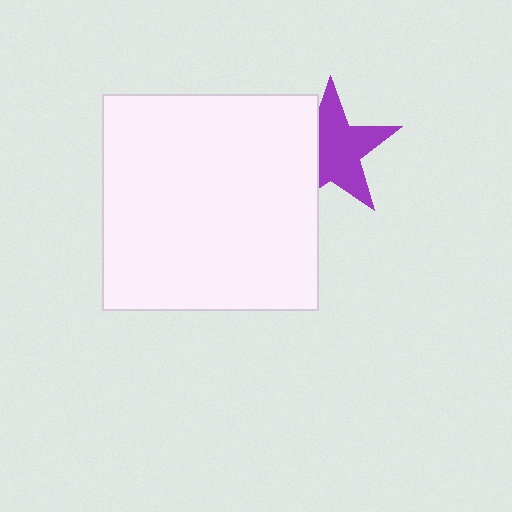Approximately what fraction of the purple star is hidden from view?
Roughly 34% of the purple star is hidden behind the white square.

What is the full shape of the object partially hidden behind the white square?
The partially hidden object is a purple star.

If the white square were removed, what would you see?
You would see the complete purple star.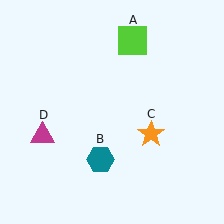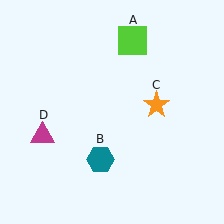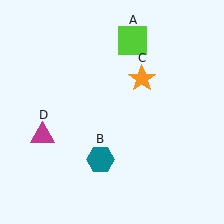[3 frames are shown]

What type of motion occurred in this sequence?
The orange star (object C) rotated counterclockwise around the center of the scene.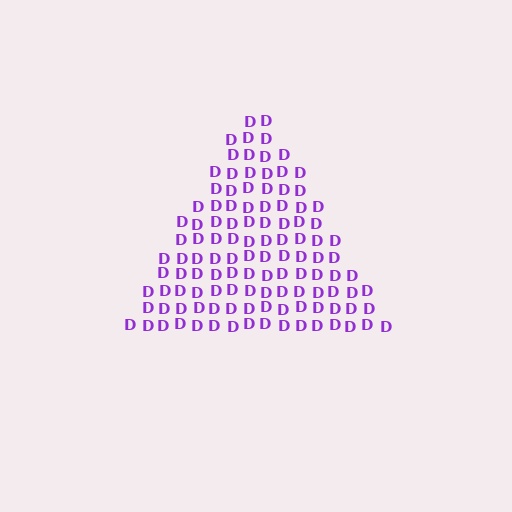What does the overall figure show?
The overall figure shows a triangle.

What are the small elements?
The small elements are letter D's.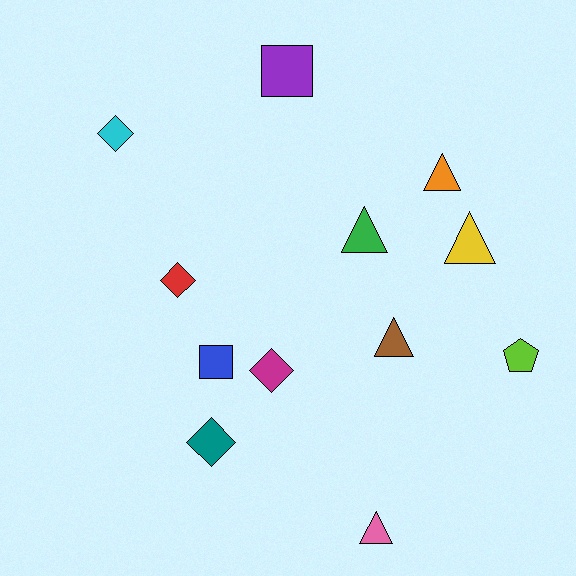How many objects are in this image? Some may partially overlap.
There are 12 objects.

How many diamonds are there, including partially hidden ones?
There are 4 diamonds.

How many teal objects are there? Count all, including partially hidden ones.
There is 1 teal object.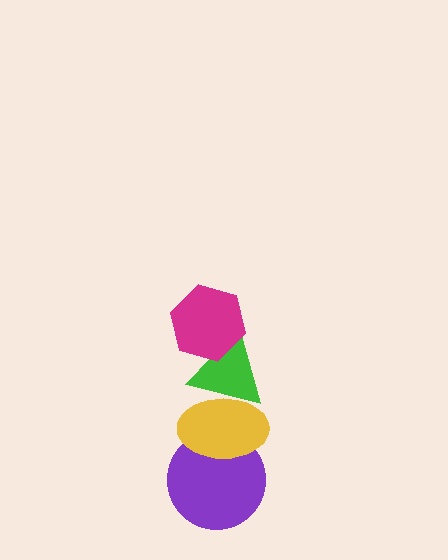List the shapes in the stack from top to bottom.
From top to bottom: the magenta hexagon, the green triangle, the yellow ellipse, the purple circle.